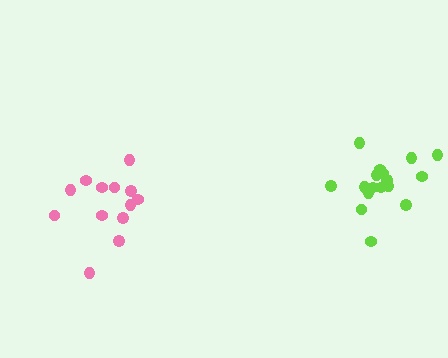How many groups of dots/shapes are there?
There are 2 groups.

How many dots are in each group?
Group 1: 17 dots, Group 2: 13 dots (30 total).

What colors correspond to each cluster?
The clusters are colored: lime, pink.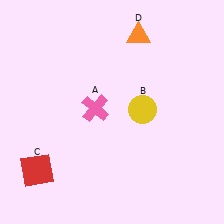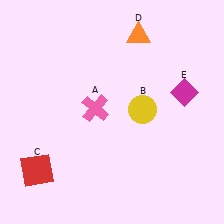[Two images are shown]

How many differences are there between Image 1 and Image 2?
There is 1 difference between the two images.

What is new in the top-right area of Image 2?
A magenta diamond (E) was added in the top-right area of Image 2.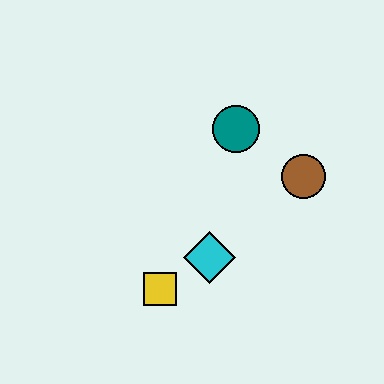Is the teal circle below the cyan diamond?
No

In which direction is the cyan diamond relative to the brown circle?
The cyan diamond is to the left of the brown circle.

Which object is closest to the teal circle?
The brown circle is closest to the teal circle.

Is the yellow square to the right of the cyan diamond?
No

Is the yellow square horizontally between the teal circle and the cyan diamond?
No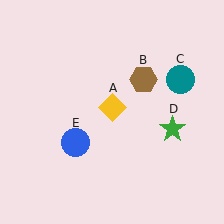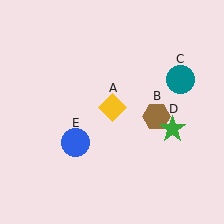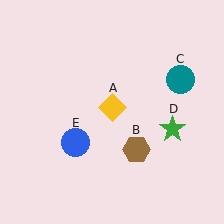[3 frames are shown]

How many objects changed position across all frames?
1 object changed position: brown hexagon (object B).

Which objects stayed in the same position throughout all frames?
Yellow diamond (object A) and teal circle (object C) and green star (object D) and blue circle (object E) remained stationary.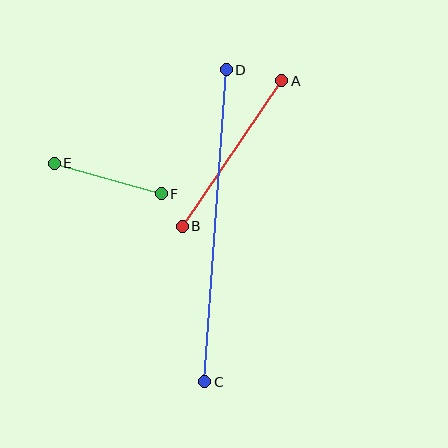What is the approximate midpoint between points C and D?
The midpoint is at approximately (215, 226) pixels.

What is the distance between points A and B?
The distance is approximately 176 pixels.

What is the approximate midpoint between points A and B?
The midpoint is at approximately (232, 153) pixels.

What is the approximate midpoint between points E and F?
The midpoint is at approximately (108, 179) pixels.